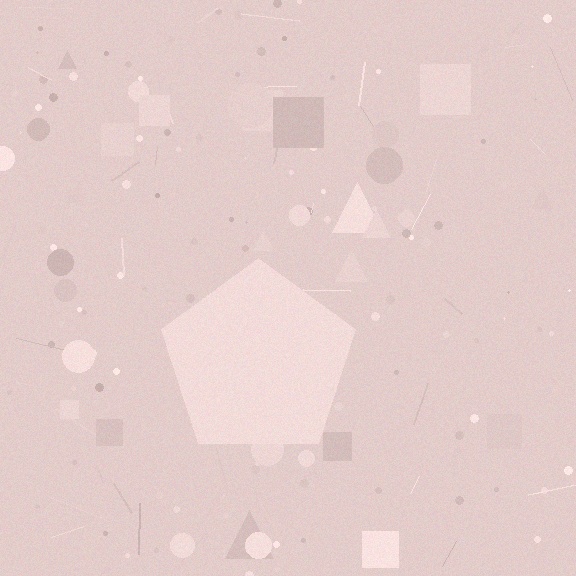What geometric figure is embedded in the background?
A pentagon is embedded in the background.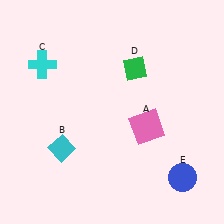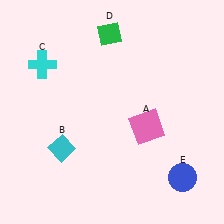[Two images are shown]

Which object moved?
The green diamond (D) moved up.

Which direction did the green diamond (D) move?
The green diamond (D) moved up.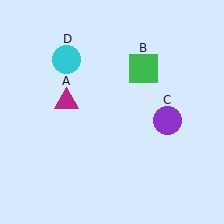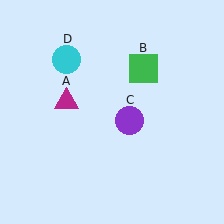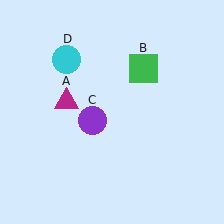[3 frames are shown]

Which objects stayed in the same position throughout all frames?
Magenta triangle (object A) and green square (object B) and cyan circle (object D) remained stationary.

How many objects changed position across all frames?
1 object changed position: purple circle (object C).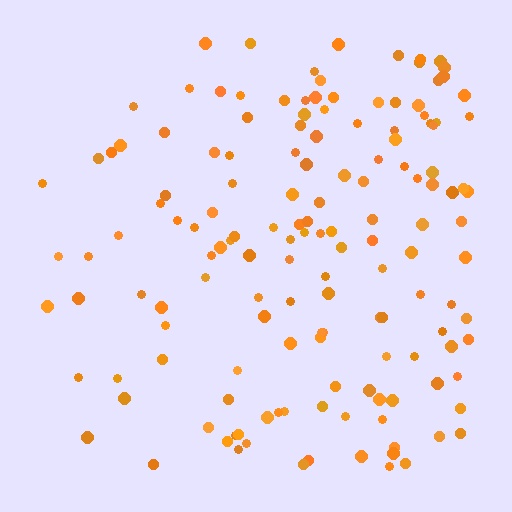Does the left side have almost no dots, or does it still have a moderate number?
Still a moderate number, just noticeably fewer than the right.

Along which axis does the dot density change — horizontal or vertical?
Horizontal.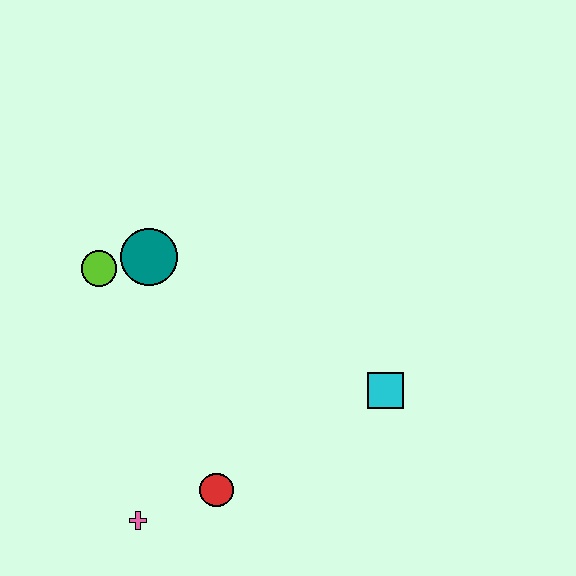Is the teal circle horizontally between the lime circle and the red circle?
Yes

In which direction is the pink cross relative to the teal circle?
The pink cross is below the teal circle.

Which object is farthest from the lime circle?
The cyan square is farthest from the lime circle.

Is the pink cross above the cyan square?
No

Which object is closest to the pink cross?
The red circle is closest to the pink cross.